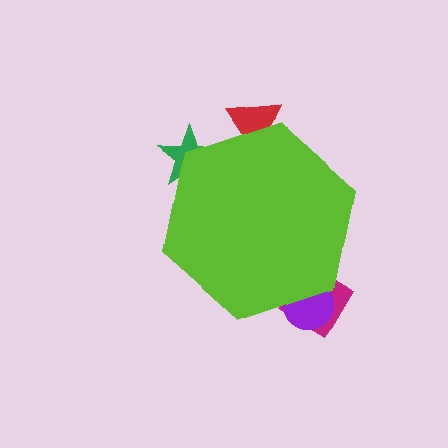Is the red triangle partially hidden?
Yes, the red triangle is partially hidden behind the lime hexagon.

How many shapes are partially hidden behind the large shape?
4 shapes are partially hidden.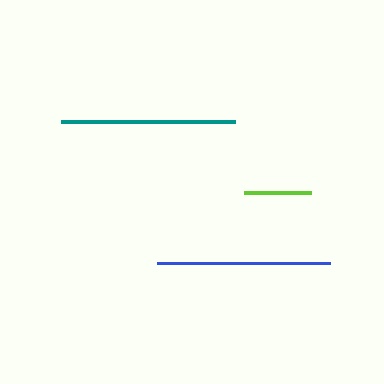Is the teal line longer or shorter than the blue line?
The teal line is longer than the blue line.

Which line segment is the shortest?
The lime line is the shortest at approximately 67 pixels.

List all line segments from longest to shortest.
From longest to shortest: teal, blue, lime.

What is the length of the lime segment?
The lime segment is approximately 67 pixels long.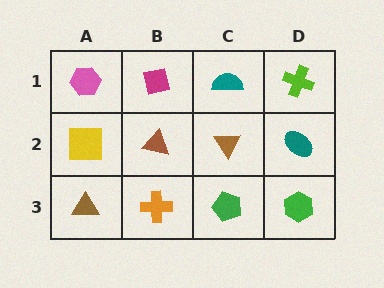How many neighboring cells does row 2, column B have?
4.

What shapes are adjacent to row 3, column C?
A brown triangle (row 2, column C), an orange cross (row 3, column B), a green hexagon (row 3, column D).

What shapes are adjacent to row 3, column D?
A teal ellipse (row 2, column D), a green pentagon (row 3, column C).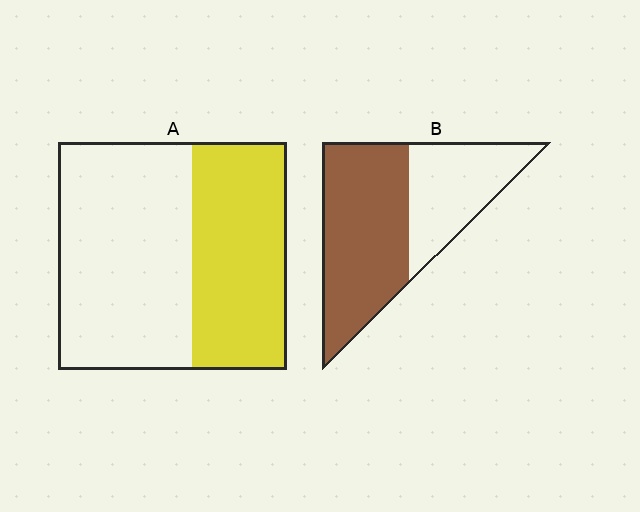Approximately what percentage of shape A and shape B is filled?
A is approximately 40% and B is approximately 60%.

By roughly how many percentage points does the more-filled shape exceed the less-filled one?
By roughly 20 percentage points (B over A).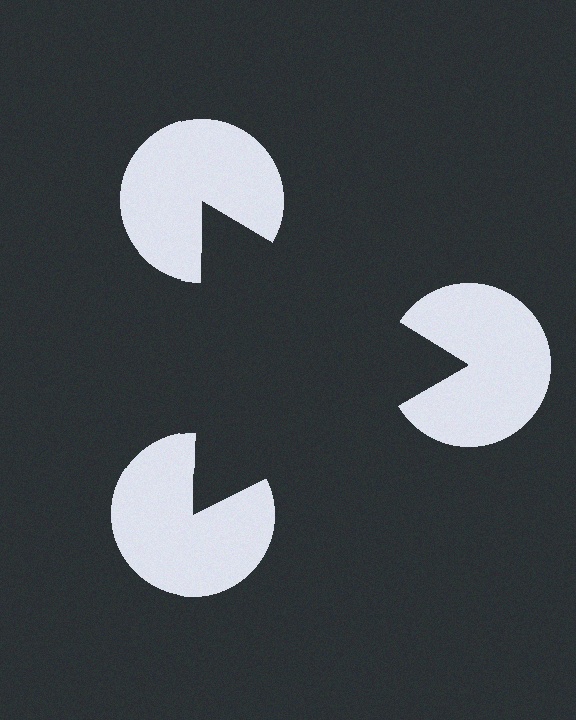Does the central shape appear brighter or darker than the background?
It typically appears slightly darker than the background, even though no actual brightness change is drawn.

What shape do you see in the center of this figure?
An illusory triangle — its edges are inferred from the aligned wedge cuts in the pac-man discs, not physically drawn.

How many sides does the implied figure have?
3 sides.